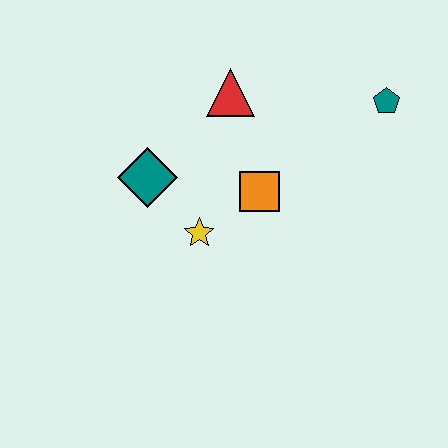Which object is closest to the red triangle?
The orange square is closest to the red triangle.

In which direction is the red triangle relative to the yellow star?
The red triangle is above the yellow star.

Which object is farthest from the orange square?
The teal pentagon is farthest from the orange square.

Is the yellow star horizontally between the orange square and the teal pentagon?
No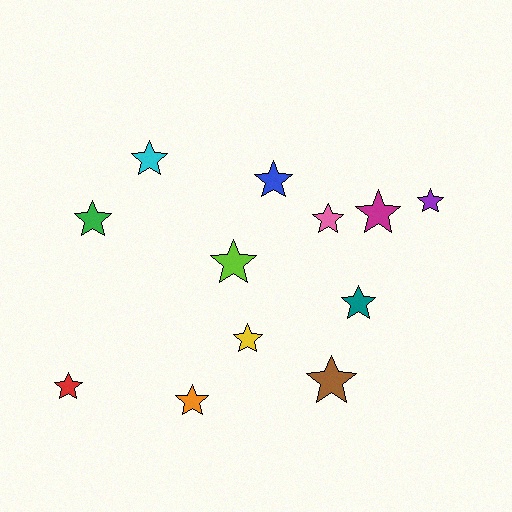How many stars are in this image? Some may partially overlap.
There are 12 stars.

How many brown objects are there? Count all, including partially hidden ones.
There is 1 brown object.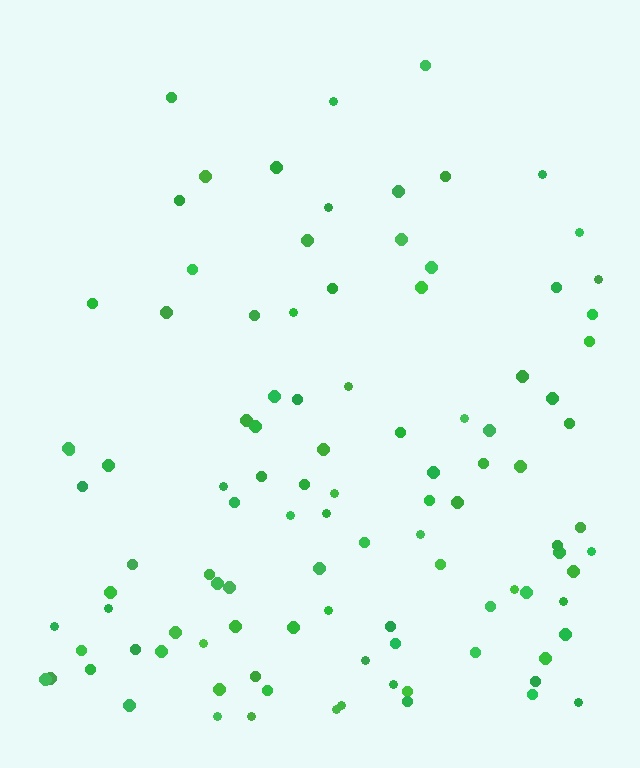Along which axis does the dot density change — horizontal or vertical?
Vertical.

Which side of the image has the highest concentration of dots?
The bottom.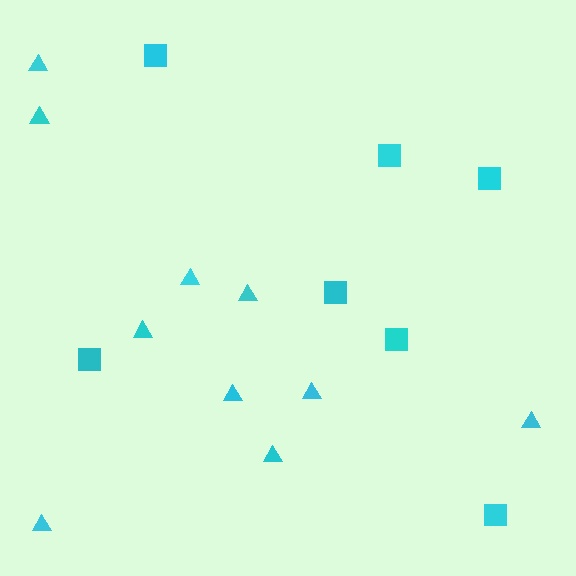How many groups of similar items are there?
There are 2 groups: one group of triangles (10) and one group of squares (7).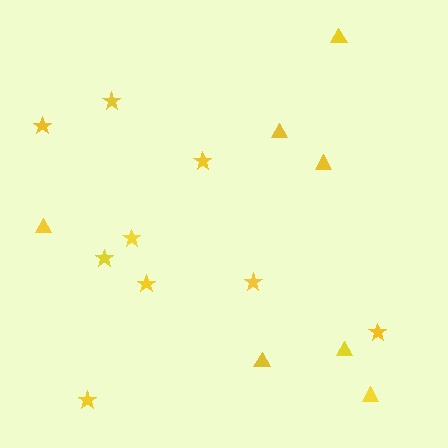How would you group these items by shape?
There are 2 groups: one group of stars (9) and one group of triangles (7).